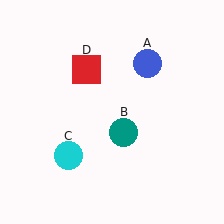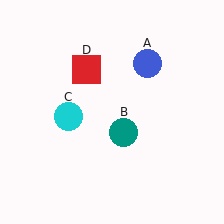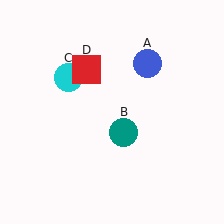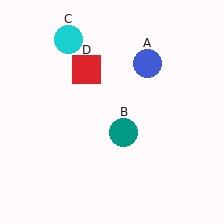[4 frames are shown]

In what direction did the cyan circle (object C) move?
The cyan circle (object C) moved up.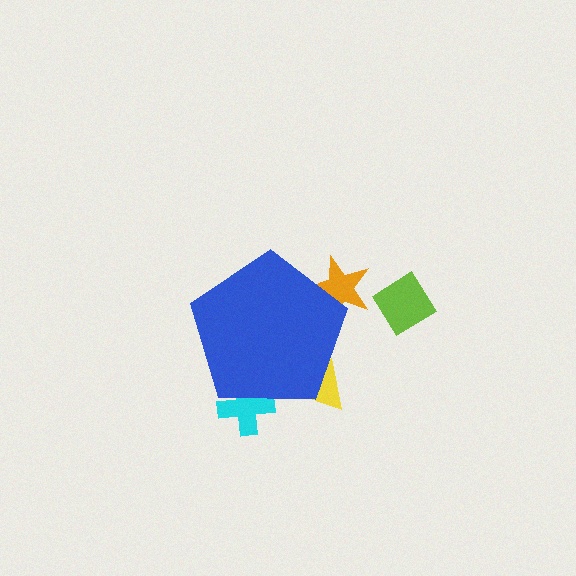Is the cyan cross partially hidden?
Yes, the cyan cross is partially hidden behind the blue pentagon.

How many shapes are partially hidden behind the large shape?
3 shapes are partially hidden.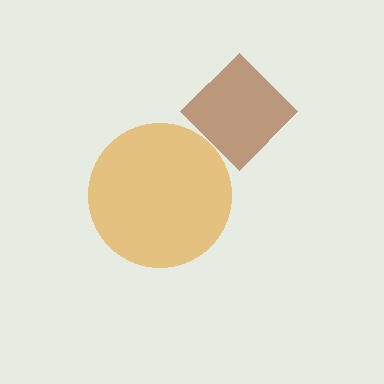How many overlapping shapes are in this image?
There are 2 overlapping shapes in the image.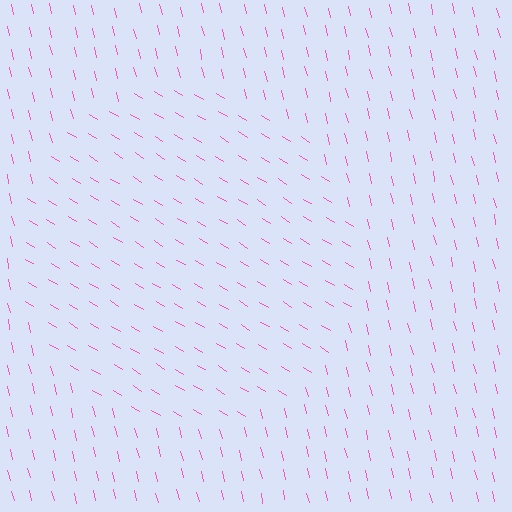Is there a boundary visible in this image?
Yes, there is a texture boundary formed by a change in line orientation.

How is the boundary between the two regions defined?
The boundary is defined purely by a change in line orientation (approximately 45 degrees difference). All lines are the same color and thickness.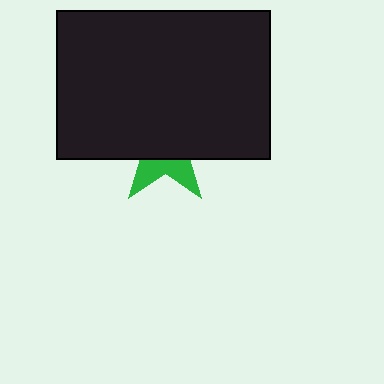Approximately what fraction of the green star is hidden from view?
Roughly 67% of the green star is hidden behind the black rectangle.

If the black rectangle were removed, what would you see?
You would see the complete green star.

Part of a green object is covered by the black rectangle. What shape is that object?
It is a star.